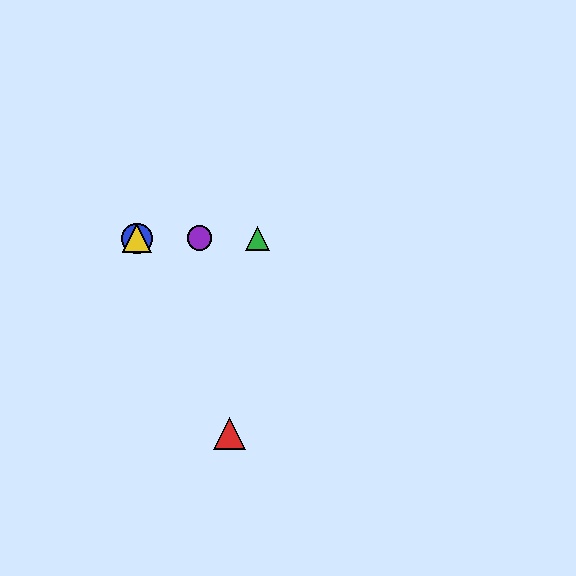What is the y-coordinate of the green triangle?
The green triangle is at y≈238.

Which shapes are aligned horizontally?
The blue circle, the green triangle, the yellow triangle, the purple circle are aligned horizontally.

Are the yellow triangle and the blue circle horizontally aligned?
Yes, both are at y≈238.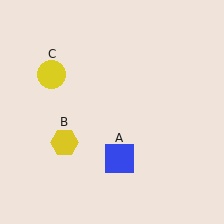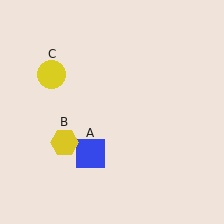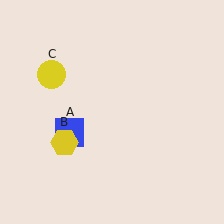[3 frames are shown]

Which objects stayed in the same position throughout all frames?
Yellow hexagon (object B) and yellow circle (object C) remained stationary.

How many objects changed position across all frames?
1 object changed position: blue square (object A).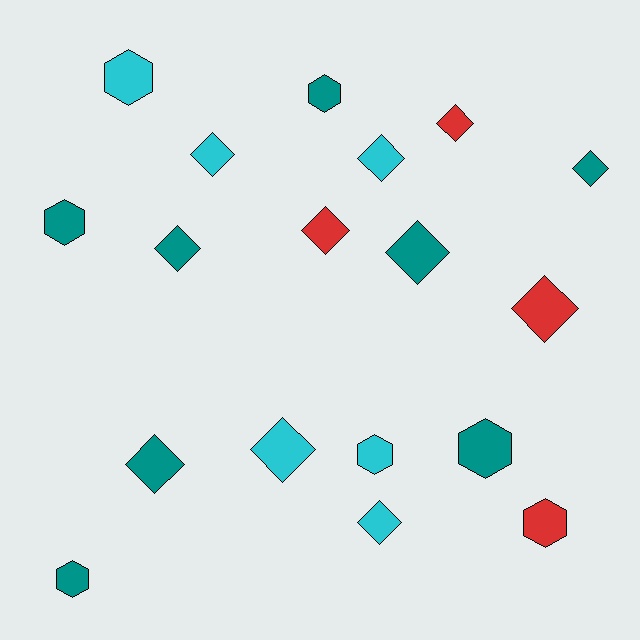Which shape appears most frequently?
Diamond, with 11 objects.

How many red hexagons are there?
There is 1 red hexagon.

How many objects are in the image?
There are 18 objects.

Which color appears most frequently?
Teal, with 8 objects.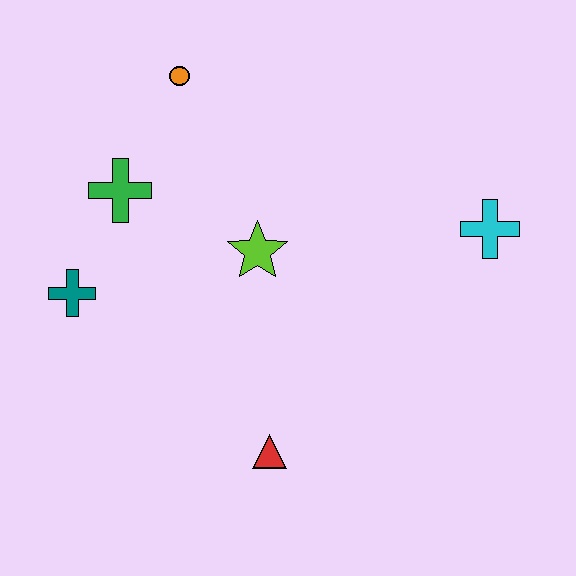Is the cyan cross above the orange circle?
No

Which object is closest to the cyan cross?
The lime star is closest to the cyan cross.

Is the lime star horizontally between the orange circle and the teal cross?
No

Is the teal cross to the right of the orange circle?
No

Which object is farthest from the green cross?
The cyan cross is farthest from the green cross.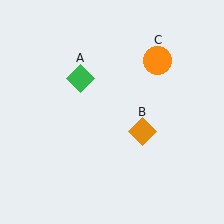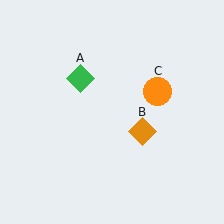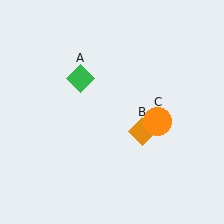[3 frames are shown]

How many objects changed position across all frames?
1 object changed position: orange circle (object C).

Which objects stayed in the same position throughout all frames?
Green diamond (object A) and orange diamond (object B) remained stationary.